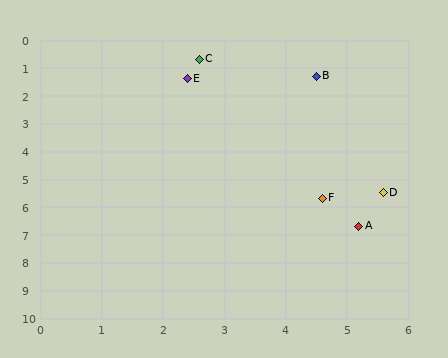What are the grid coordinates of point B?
Point B is at approximately (4.5, 1.3).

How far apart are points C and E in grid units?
Points C and E are about 0.7 grid units apart.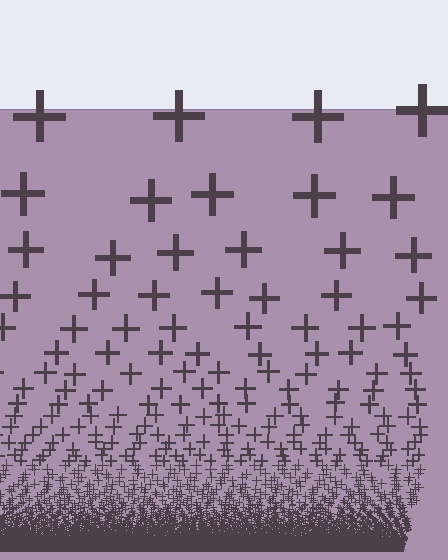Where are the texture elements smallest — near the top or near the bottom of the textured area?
Near the bottom.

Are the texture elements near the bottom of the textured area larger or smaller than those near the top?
Smaller. The gradient is inverted — elements near the bottom are smaller and denser.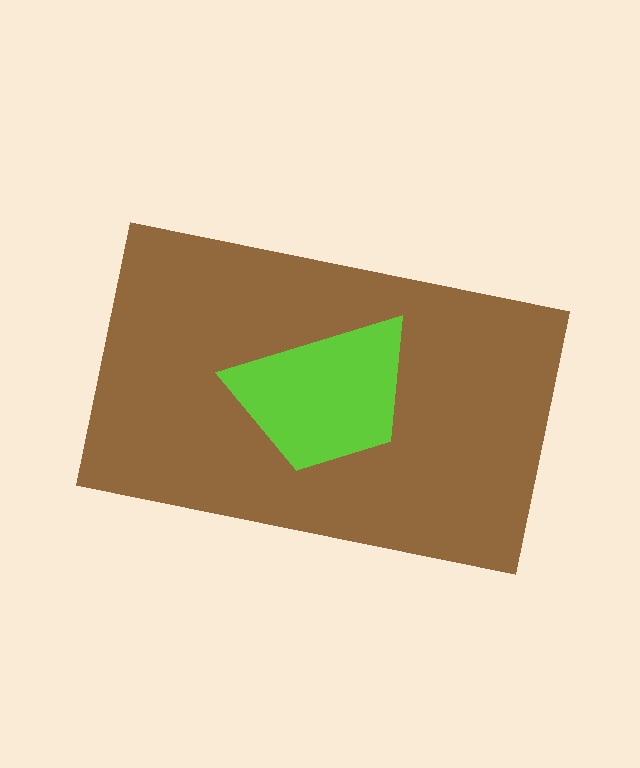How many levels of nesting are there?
2.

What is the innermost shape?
The lime trapezoid.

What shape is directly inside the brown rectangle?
The lime trapezoid.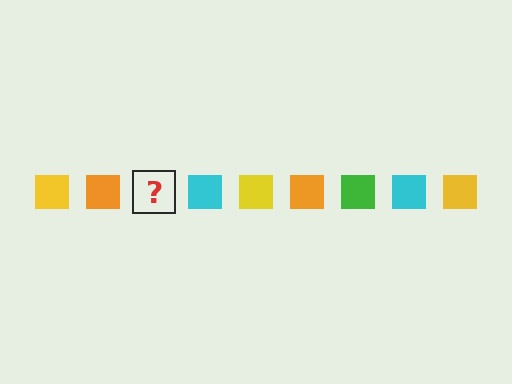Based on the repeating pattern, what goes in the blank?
The blank should be a green square.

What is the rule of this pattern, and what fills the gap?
The rule is that the pattern cycles through yellow, orange, green, cyan squares. The gap should be filled with a green square.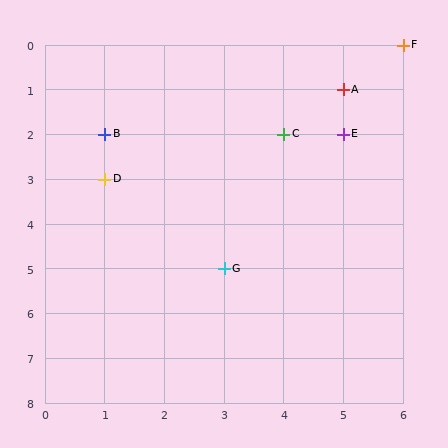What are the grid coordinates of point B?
Point B is at grid coordinates (1, 2).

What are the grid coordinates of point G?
Point G is at grid coordinates (3, 5).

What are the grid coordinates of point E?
Point E is at grid coordinates (5, 2).